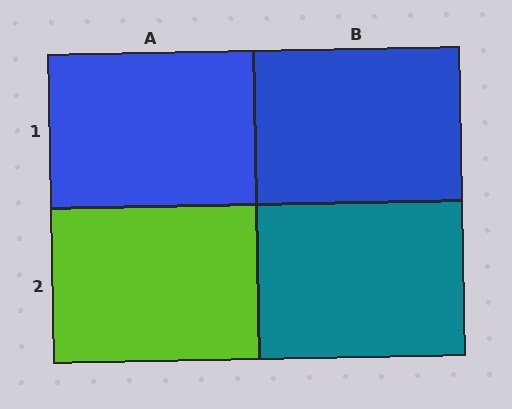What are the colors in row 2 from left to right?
Lime, teal.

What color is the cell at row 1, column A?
Blue.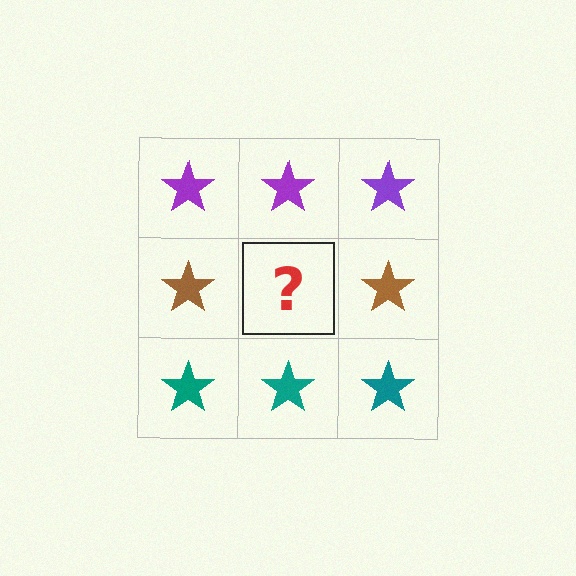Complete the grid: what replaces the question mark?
The question mark should be replaced with a brown star.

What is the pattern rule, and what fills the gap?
The rule is that each row has a consistent color. The gap should be filled with a brown star.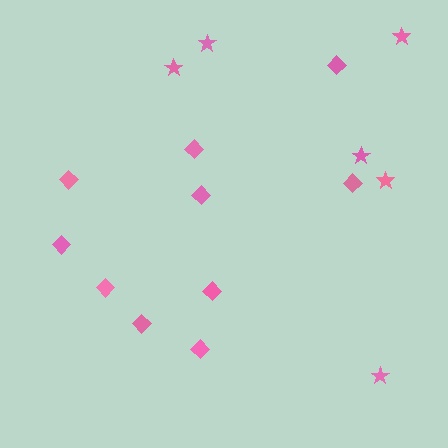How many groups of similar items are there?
There are 2 groups: one group of diamonds (10) and one group of stars (6).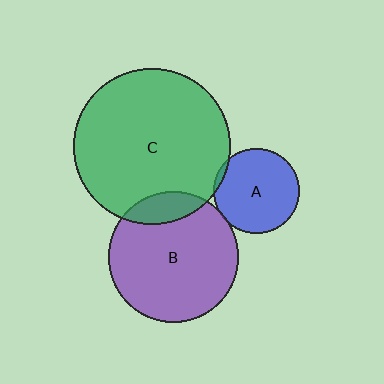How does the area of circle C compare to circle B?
Approximately 1.4 times.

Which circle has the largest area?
Circle C (green).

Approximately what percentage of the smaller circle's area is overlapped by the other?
Approximately 5%.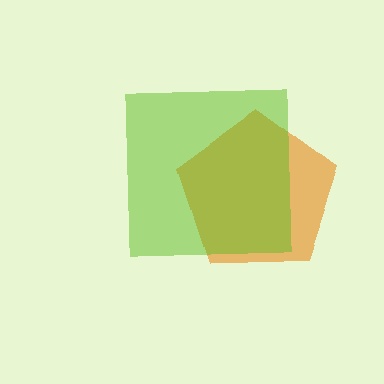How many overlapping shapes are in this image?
There are 2 overlapping shapes in the image.